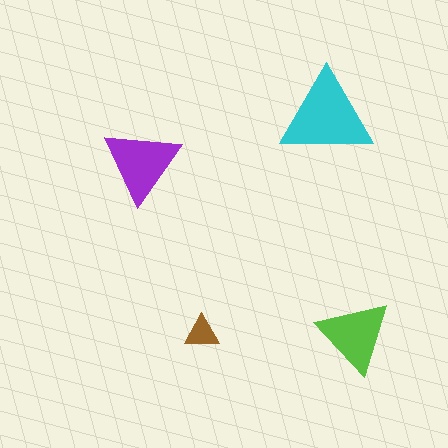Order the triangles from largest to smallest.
the cyan one, the purple one, the lime one, the brown one.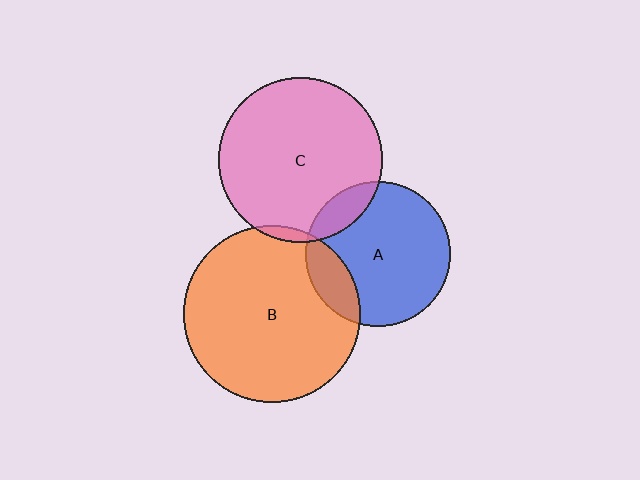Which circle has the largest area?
Circle B (orange).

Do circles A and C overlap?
Yes.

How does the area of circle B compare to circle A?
Approximately 1.5 times.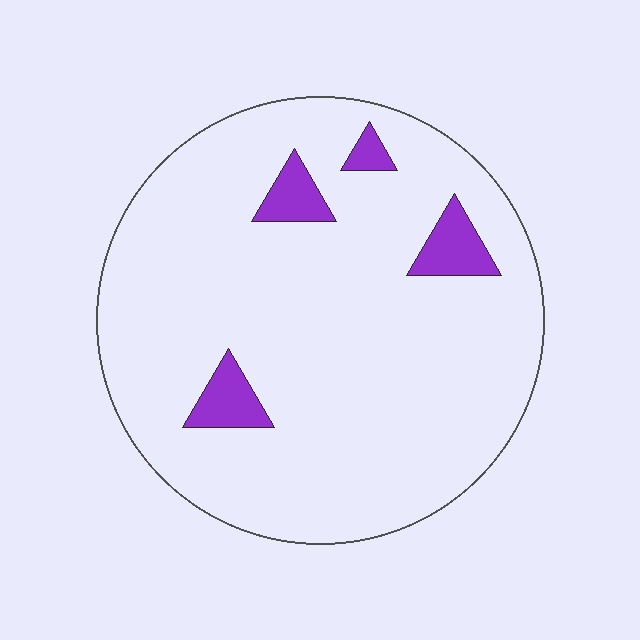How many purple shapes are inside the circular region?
4.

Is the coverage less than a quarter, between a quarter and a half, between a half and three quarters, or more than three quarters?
Less than a quarter.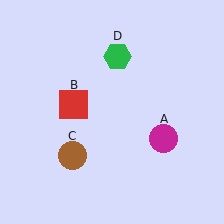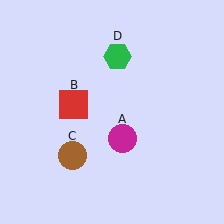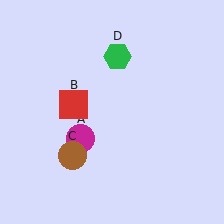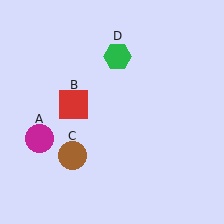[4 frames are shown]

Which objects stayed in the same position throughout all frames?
Red square (object B) and brown circle (object C) and green hexagon (object D) remained stationary.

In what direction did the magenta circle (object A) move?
The magenta circle (object A) moved left.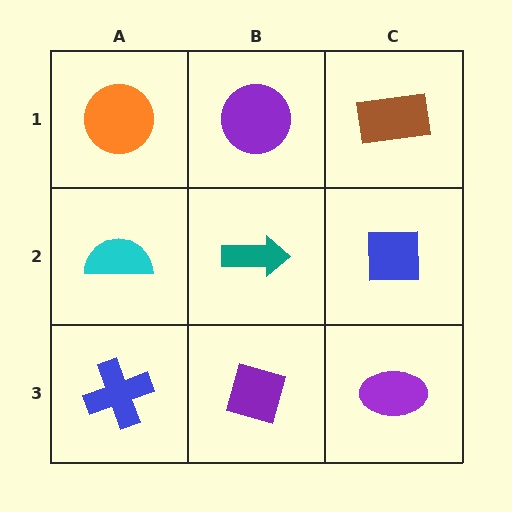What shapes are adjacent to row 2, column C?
A brown rectangle (row 1, column C), a purple ellipse (row 3, column C), a teal arrow (row 2, column B).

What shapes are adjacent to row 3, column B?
A teal arrow (row 2, column B), a blue cross (row 3, column A), a purple ellipse (row 3, column C).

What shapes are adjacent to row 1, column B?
A teal arrow (row 2, column B), an orange circle (row 1, column A), a brown rectangle (row 1, column C).